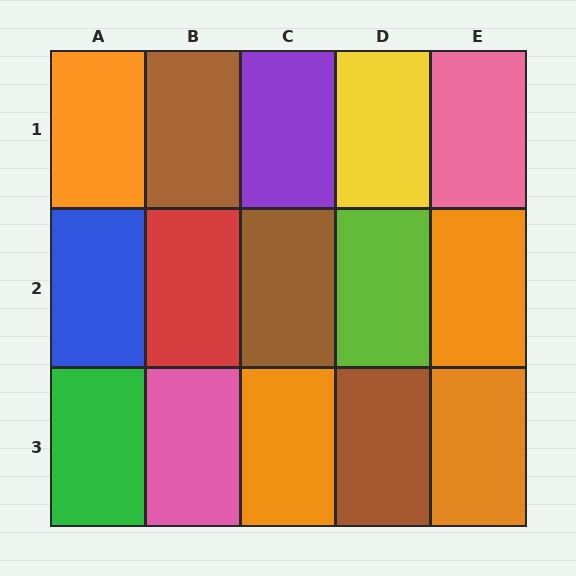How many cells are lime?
1 cell is lime.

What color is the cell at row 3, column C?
Orange.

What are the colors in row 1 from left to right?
Orange, brown, purple, yellow, pink.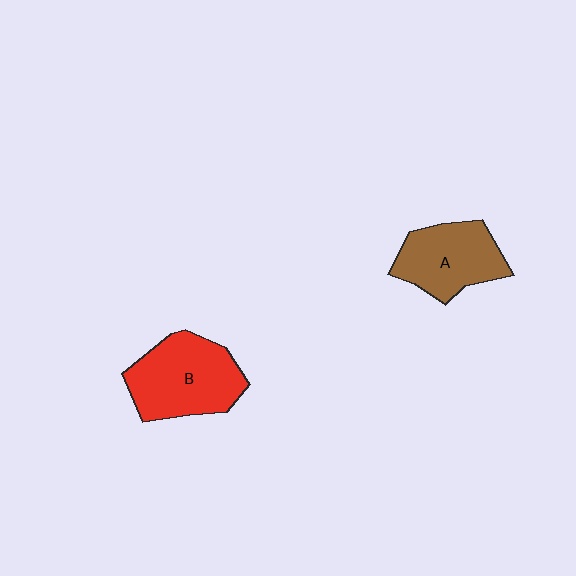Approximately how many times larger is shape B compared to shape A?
Approximately 1.2 times.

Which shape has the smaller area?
Shape A (brown).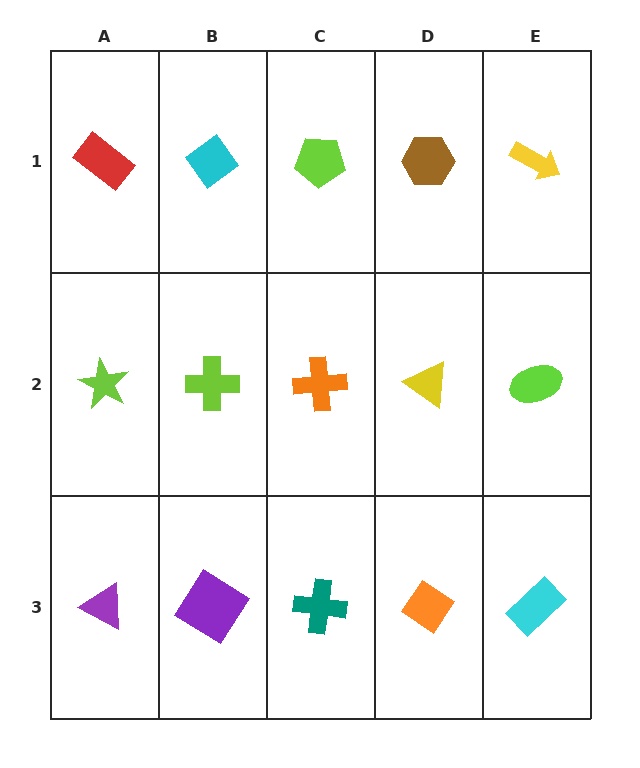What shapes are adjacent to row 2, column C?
A lime pentagon (row 1, column C), a teal cross (row 3, column C), a lime cross (row 2, column B), a yellow triangle (row 2, column D).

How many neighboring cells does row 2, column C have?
4.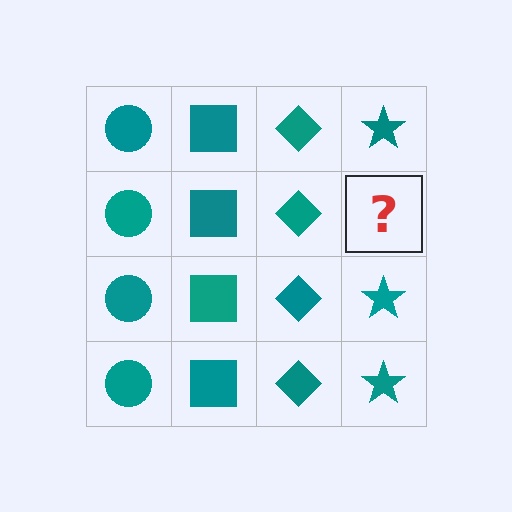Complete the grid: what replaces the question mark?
The question mark should be replaced with a teal star.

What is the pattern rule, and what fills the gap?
The rule is that each column has a consistent shape. The gap should be filled with a teal star.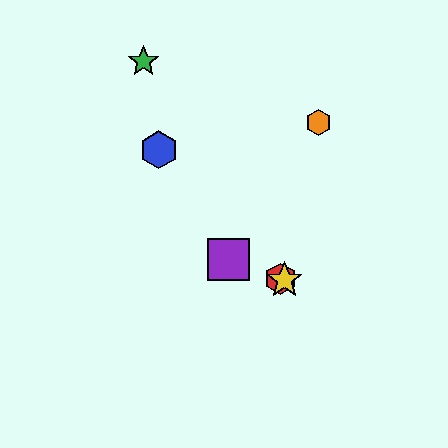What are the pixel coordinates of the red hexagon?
The red hexagon is at (280, 279).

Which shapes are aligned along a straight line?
The red hexagon, the yellow star, the purple square are aligned along a straight line.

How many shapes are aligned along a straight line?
3 shapes (the red hexagon, the yellow star, the purple square) are aligned along a straight line.